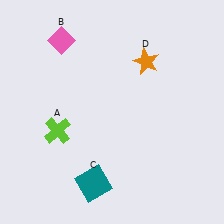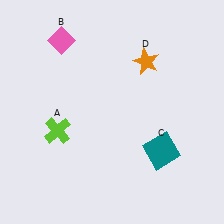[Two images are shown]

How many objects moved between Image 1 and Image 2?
1 object moved between the two images.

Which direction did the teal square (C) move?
The teal square (C) moved right.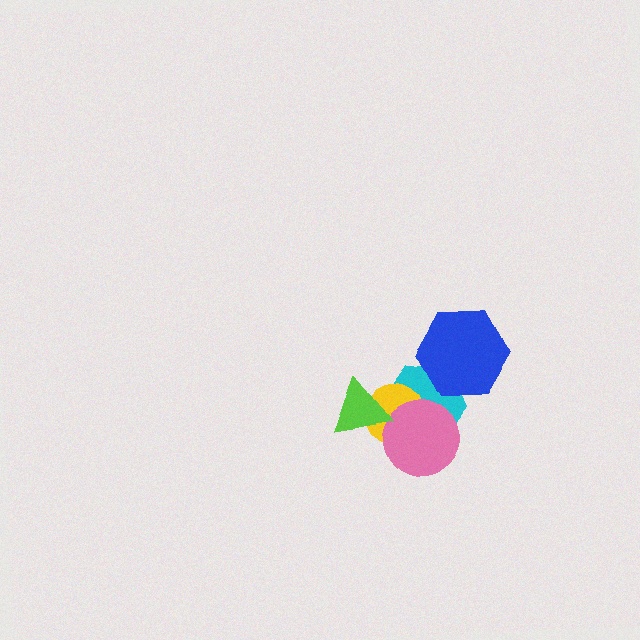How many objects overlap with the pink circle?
2 objects overlap with the pink circle.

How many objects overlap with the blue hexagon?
1 object overlaps with the blue hexagon.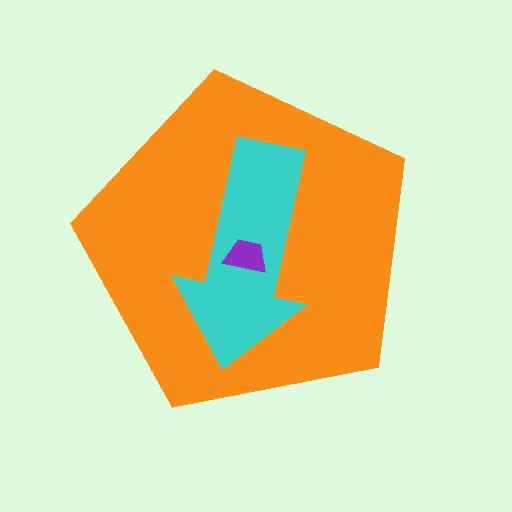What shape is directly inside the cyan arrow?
The purple trapezoid.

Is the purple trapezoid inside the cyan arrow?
Yes.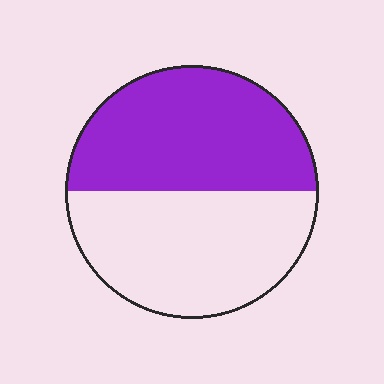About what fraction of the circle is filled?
About one half (1/2).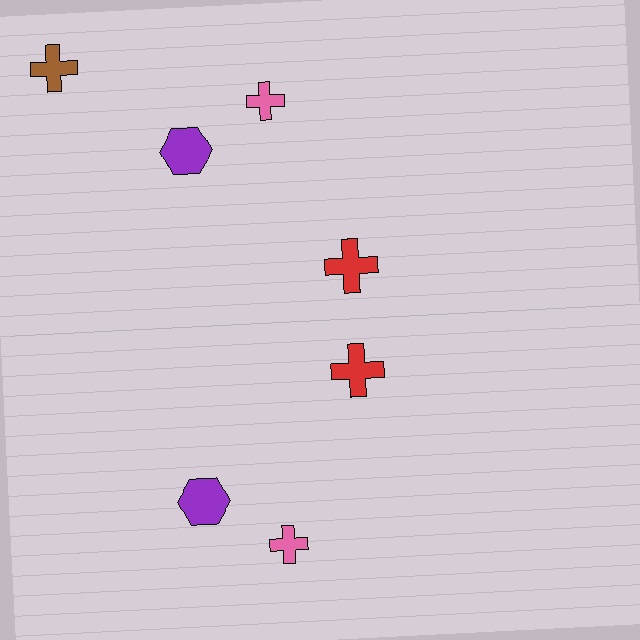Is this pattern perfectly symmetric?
No, the pattern is not perfectly symmetric. A brown cross is missing from the bottom side.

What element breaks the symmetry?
A brown cross is missing from the bottom side.